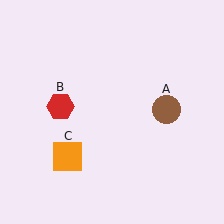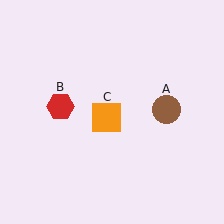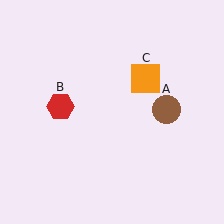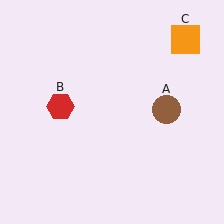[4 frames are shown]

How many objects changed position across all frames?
1 object changed position: orange square (object C).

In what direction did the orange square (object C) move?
The orange square (object C) moved up and to the right.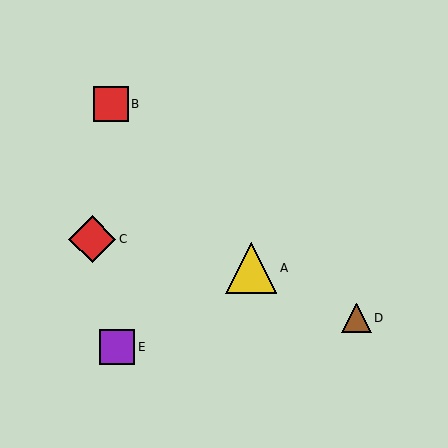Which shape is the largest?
The yellow triangle (labeled A) is the largest.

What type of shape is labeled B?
Shape B is a red square.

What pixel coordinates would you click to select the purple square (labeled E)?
Click at (117, 347) to select the purple square E.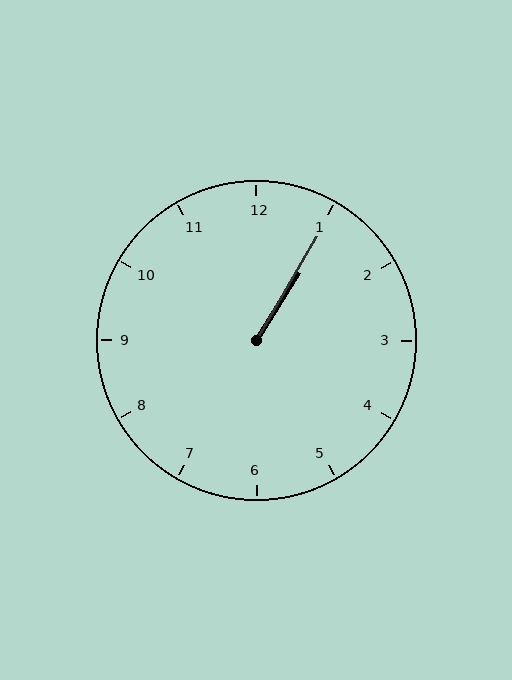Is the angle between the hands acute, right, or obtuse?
It is acute.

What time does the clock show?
1:05.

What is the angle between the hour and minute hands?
Approximately 2 degrees.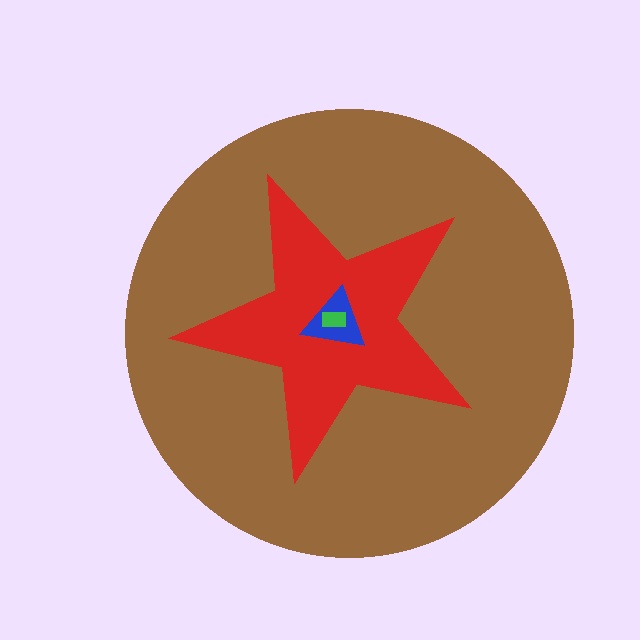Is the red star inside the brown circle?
Yes.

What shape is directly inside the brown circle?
The red star.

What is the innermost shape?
The green rectangle.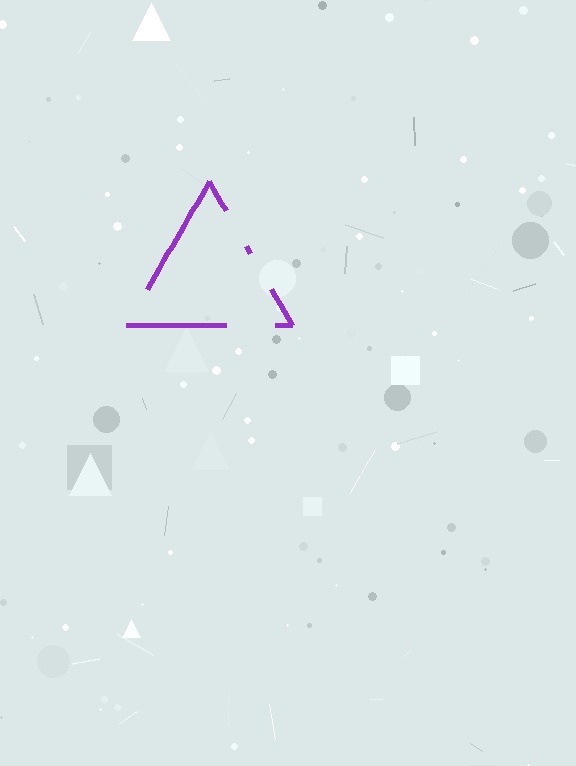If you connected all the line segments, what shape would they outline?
They would outline a triangle.